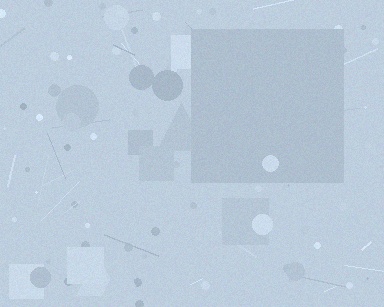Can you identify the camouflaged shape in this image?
The camouflaged shape is a square.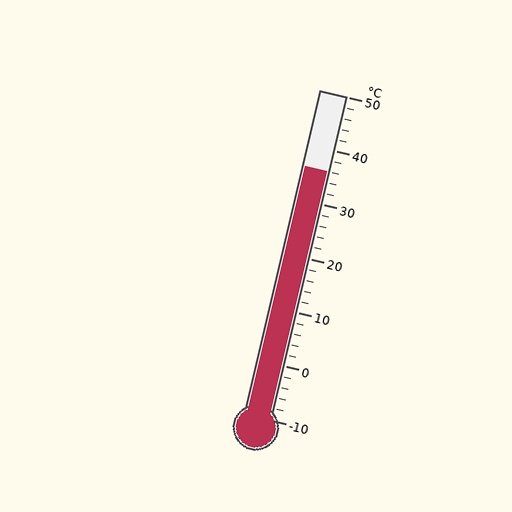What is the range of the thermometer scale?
The thermometer scale ranges from -10°C to 50°C.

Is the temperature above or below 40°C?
The temperature is below 40°C.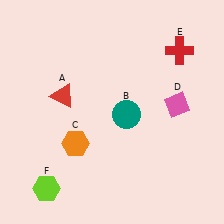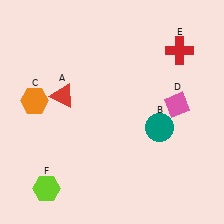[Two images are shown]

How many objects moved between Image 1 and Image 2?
2 objects moved between the two images.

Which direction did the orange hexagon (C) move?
The orange hexagon (C) moved up.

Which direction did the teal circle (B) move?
The teal circle (B) moved right.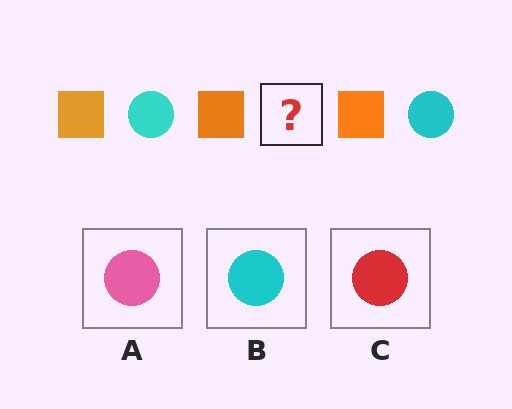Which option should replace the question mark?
Option B.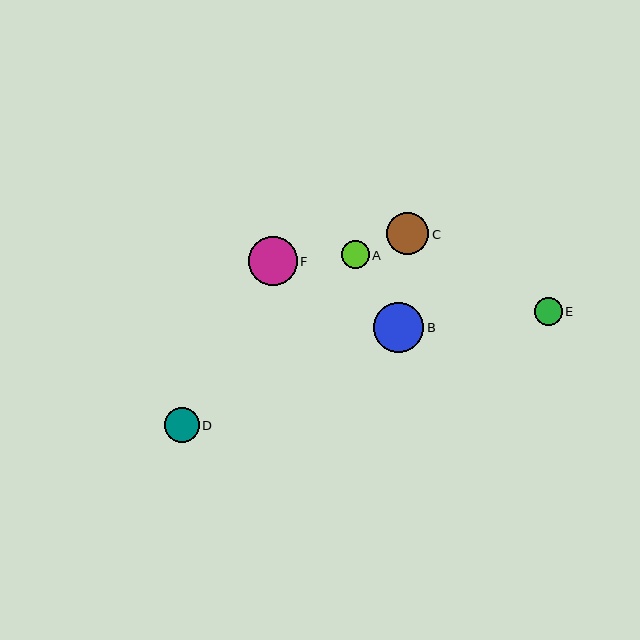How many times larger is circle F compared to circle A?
Circle F is approximately 1.8 times the size of circle A.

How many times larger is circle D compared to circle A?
Circle D is approximately 1.2 times the size of circle A.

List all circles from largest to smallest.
From largest to smallest: B, F, C, D, E, A.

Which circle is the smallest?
Circle A is the smallest with a size of approximately 28 pixels.